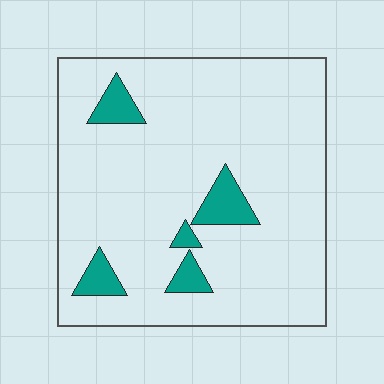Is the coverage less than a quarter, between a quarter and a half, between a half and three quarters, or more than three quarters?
Less than a quarter.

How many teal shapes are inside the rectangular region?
5.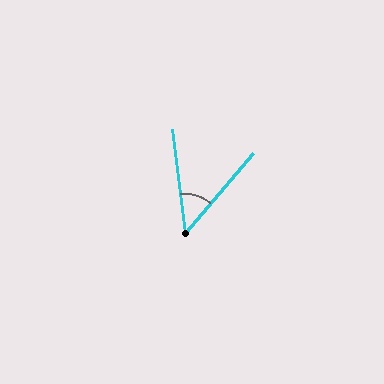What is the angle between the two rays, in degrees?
Approximately 48 degrees.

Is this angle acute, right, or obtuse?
It is acute.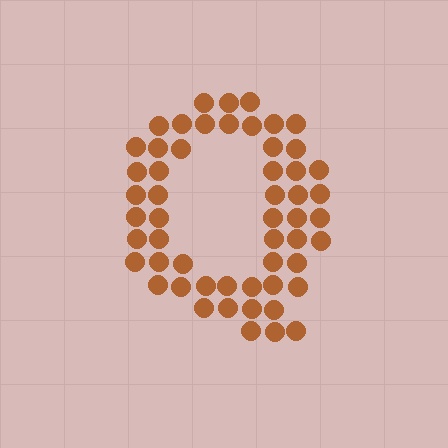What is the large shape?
The large shape is the letter Q.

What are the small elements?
The small elements are circles.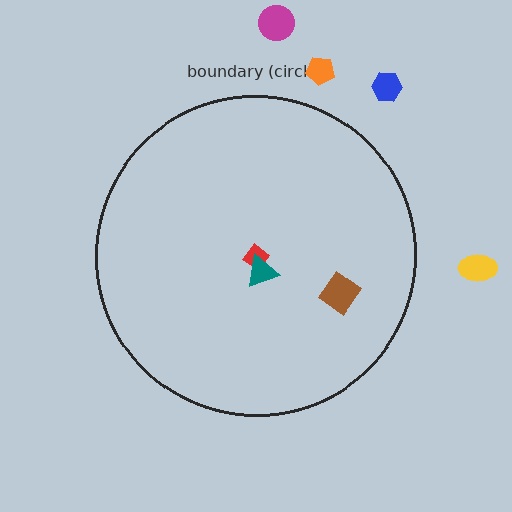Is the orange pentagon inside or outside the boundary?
Outside.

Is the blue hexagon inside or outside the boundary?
Outside.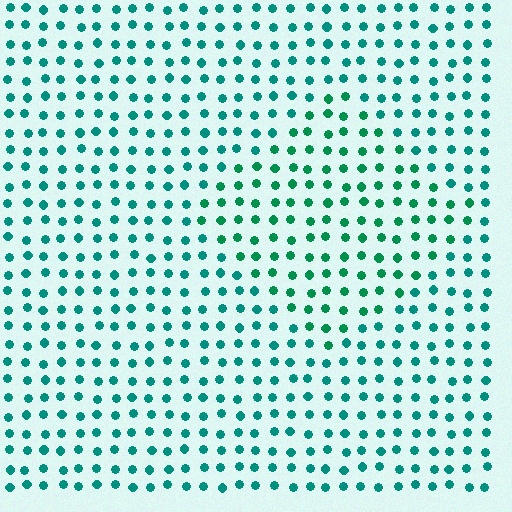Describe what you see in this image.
The image is filled with small teal elements in a uniform arrangement. A diamond-shaped region is visible where the elements are tinted to a slightly different hue, forming a subtle color boundary.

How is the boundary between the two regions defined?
The boundary is defined purely by a slight shift in hue (about 21 degrees). Spacing, size, and orientation are identical on both sides.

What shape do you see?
I see a diamond.